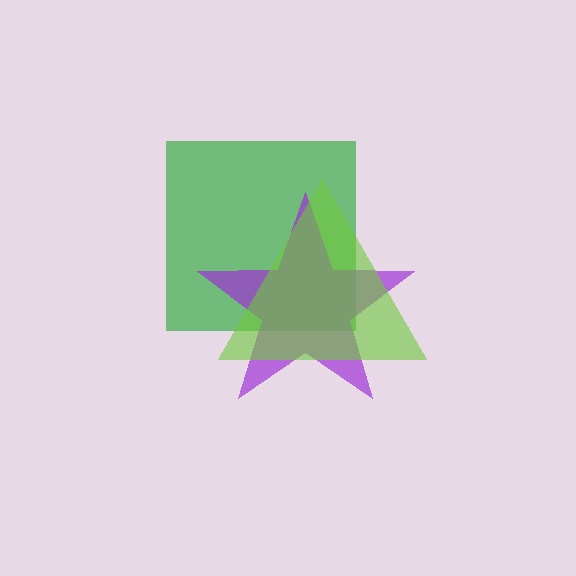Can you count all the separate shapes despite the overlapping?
Yes, there are 3 separate shapes.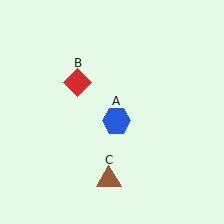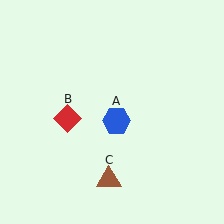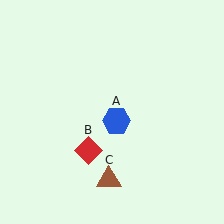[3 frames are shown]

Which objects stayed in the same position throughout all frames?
Blue hexagon (object A) and brown triangle (object C) remained stationary.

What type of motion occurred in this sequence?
The red diamond (object B) rotated counterclockwise around the center of the scene.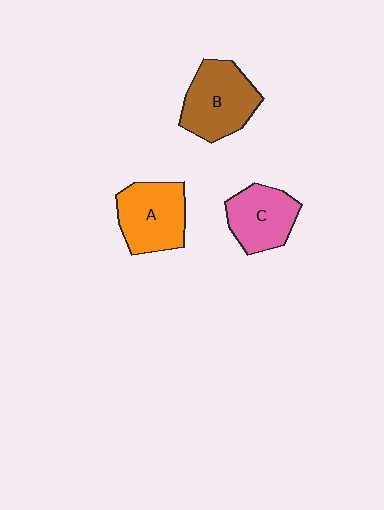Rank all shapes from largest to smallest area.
From largest to smallest: B (brown), A (orange), C (pink).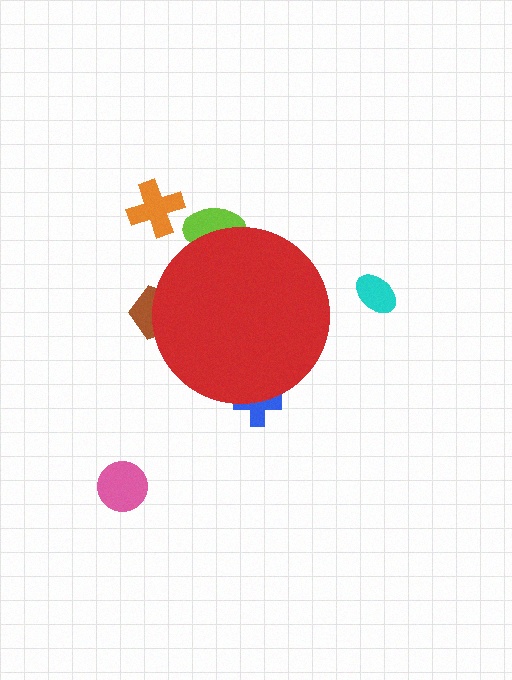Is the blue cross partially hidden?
Yes, the blue cross is partially hidden behind the red circle.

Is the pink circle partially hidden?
No, the pink circle is fully visible.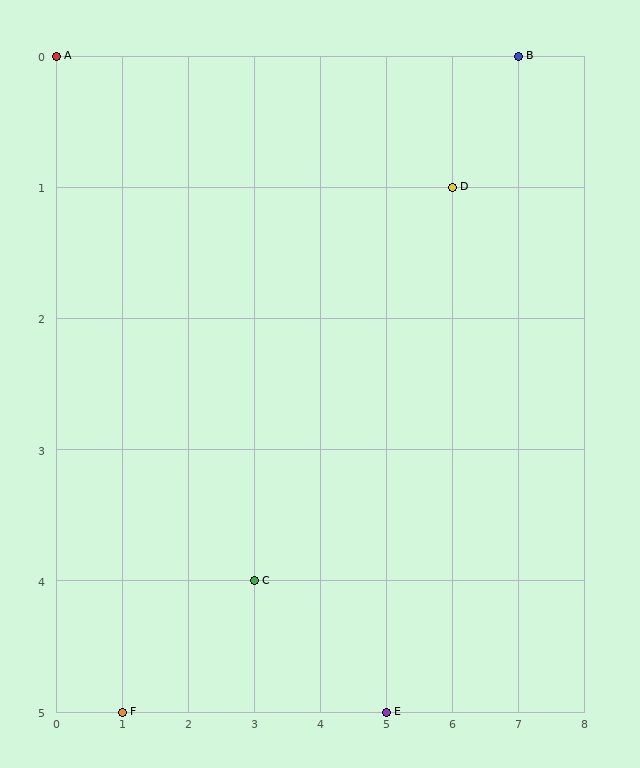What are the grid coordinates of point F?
Point F is at grid coordinates (1, 5).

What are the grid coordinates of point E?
Point E is at grid coordinates (5, 5).